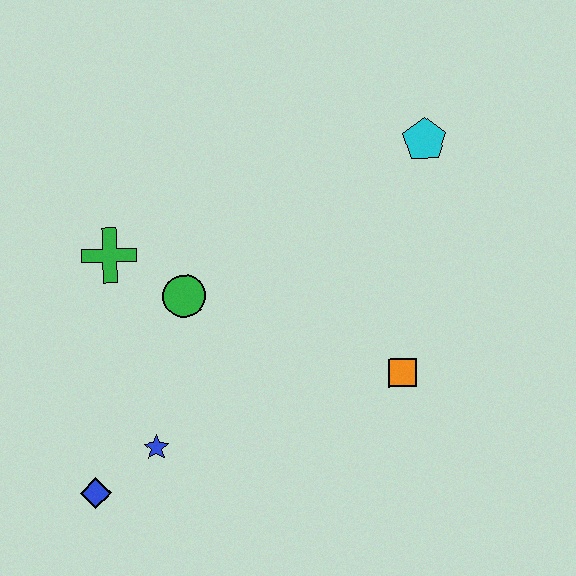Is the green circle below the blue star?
No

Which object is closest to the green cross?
The green circle is closest to the green cross.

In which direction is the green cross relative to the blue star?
The green cross is above the blue star.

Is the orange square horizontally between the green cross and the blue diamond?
No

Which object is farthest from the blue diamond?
The cyan pentagon is farthest from the blue diamond.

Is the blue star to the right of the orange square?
No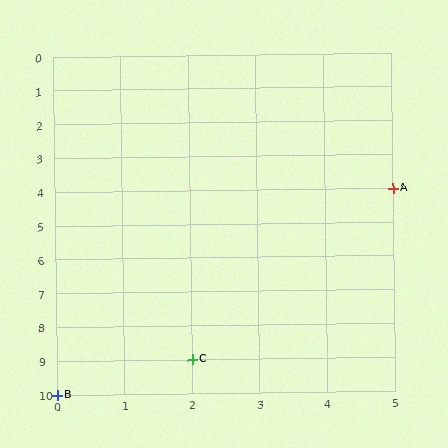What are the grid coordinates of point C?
Point C is at grid coordinates (2, 9).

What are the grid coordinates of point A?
Point A is at grid coordinates (5, 4).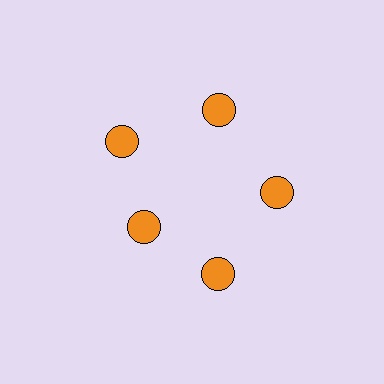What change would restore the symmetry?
The symmetry would be restored by moving it outward, back onto the ring so that all 5 circles sit at equal angles and equal distance from the center.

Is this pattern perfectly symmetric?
No. The 5 orange circles are arranged in a ring, but one element near the 8 o'clock position is pulled inward toward the center, breaking the 5-fold rotational symmetry.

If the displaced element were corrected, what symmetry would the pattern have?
It would have 5-fold rotational symmetry — the pattern would map onto itself every 72 degrees.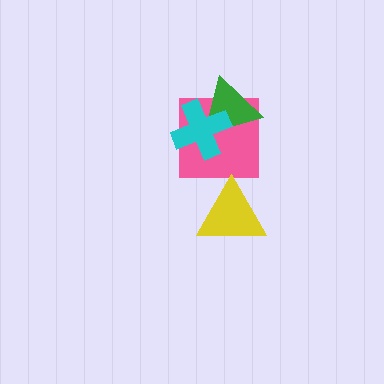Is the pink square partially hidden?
Yes, it is partially covered by another shape.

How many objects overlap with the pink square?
2 objects overlap with the pink square.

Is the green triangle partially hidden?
Yes, it is partially covered by another shape.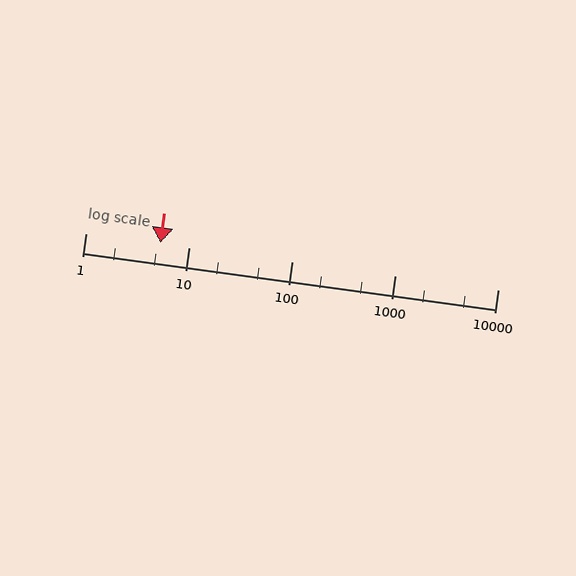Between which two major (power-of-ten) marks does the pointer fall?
The pointer is between 1 and 10.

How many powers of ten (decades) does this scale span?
The scale spans 4 decades, from 1 to 10000.